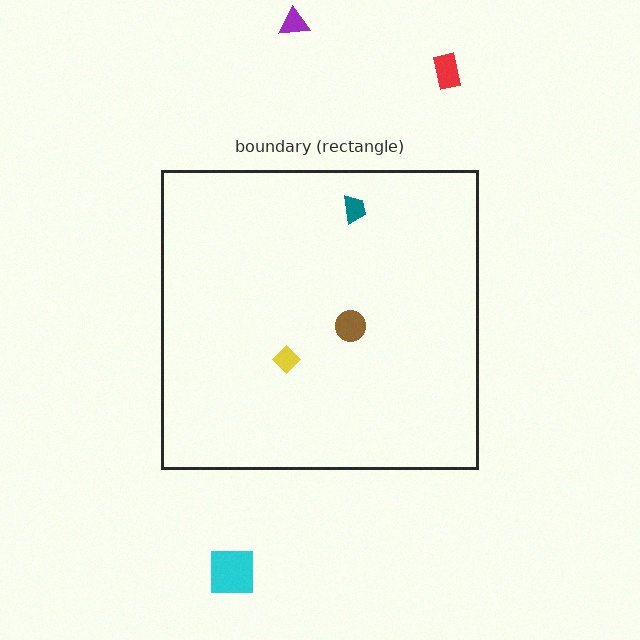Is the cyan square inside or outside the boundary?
Outside.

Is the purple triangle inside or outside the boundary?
Outside.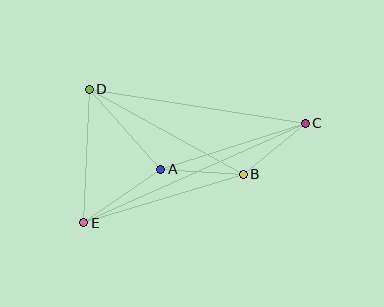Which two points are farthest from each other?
Points C and E are farthest from each other.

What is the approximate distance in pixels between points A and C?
The distance between A and C is approximately 152 pixels.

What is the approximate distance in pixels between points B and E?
The distance between B and E is approximately 167 pixels.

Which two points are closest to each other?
Points B and C are closest to each other.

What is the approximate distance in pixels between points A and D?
The distance between A and D is approximately 107 pixels.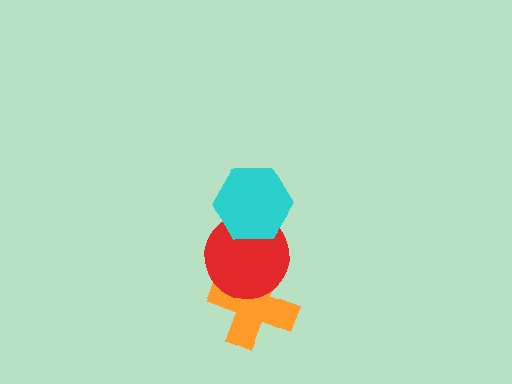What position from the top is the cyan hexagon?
The cyan hexagon is 1st from the top.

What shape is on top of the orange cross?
The red circle is on top of the orange cross.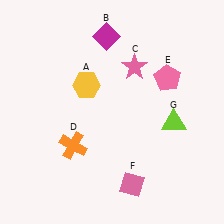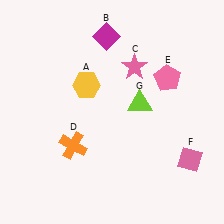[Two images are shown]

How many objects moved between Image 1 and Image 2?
2 objects moved between the two images.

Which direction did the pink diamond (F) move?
The pink diamond (F) moved right.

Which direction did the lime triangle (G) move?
The lime triangle (G) moved left.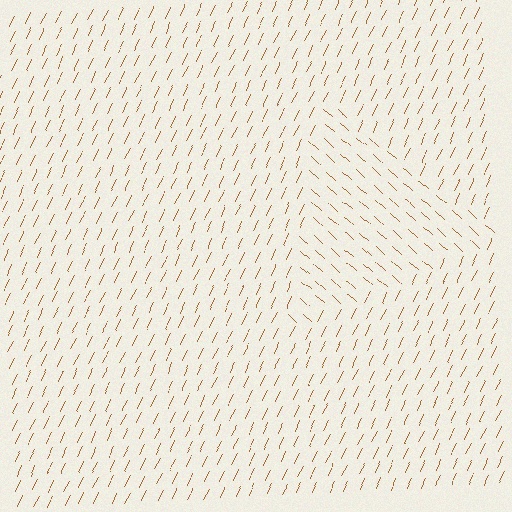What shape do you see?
I see a triangle.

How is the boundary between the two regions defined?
The boundary is defined purely by a change in line orientation (approximately 74 degrees difference). All lines are the same color and thickness.